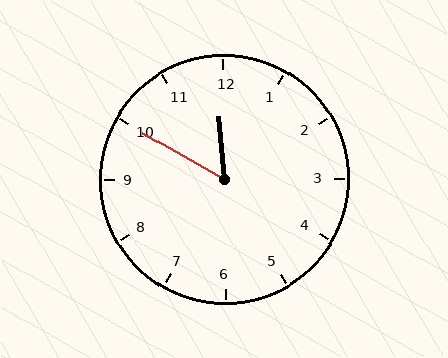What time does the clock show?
11:50.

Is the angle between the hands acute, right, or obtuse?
It is acute.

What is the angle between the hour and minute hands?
Approximately 55 degrees.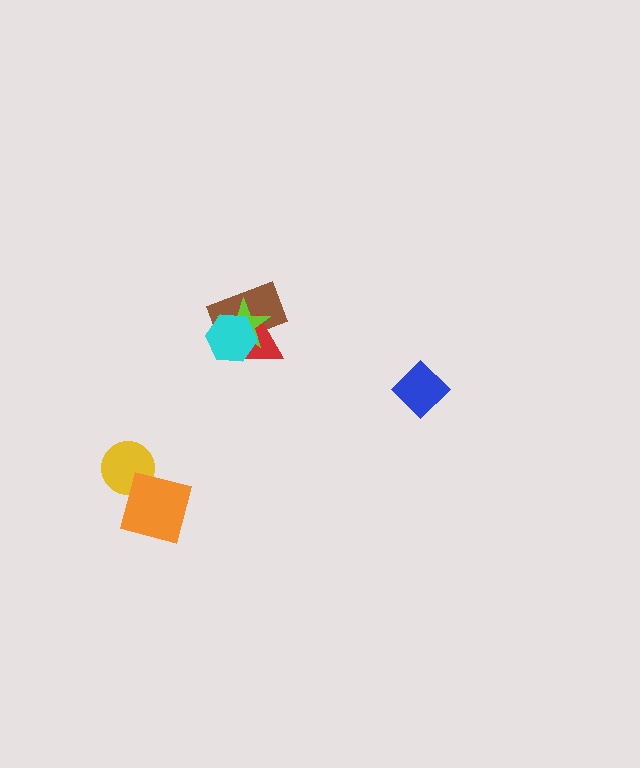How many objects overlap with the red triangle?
3 objects overlap with the red triangle.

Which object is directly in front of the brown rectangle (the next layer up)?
The red triangle is directly in front of the brown rectangle.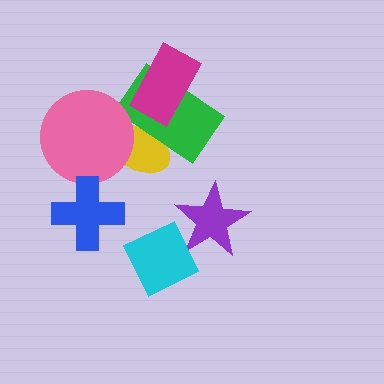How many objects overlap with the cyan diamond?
1 object overlaps with the cyan diamond.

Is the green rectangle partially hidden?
Yes, it is partially covered by another shape.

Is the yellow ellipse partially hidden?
Yes, it is partially covered by another shape.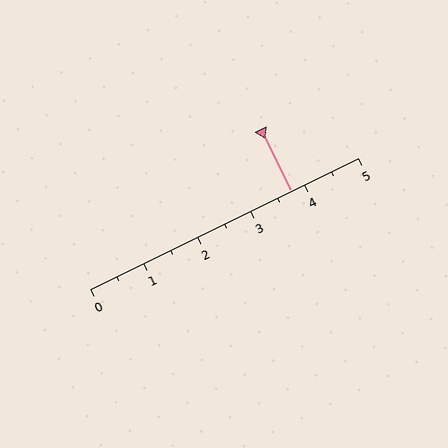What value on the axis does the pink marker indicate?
The marker indicates approximately 3.8.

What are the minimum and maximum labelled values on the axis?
The axis runs from 0 to 5.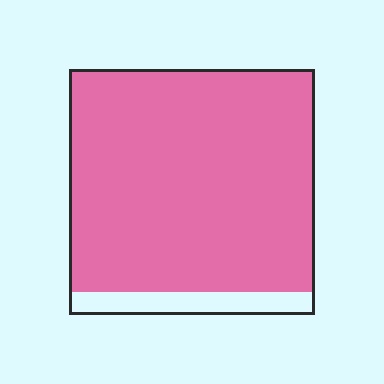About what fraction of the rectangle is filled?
About nine tenths (9/10).